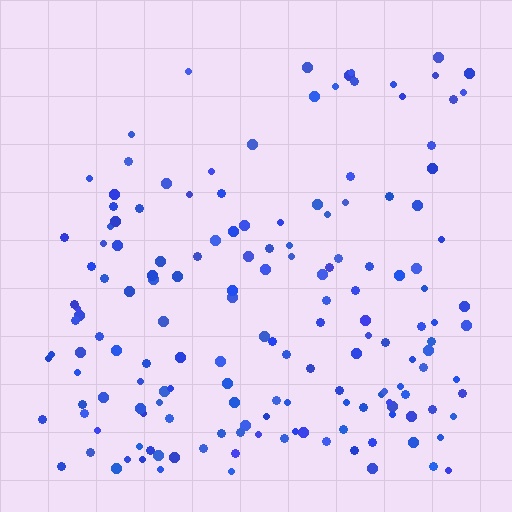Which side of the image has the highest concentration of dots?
The bottom.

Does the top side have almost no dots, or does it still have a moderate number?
Still a moderate number, just noticeably fewer than the bottom.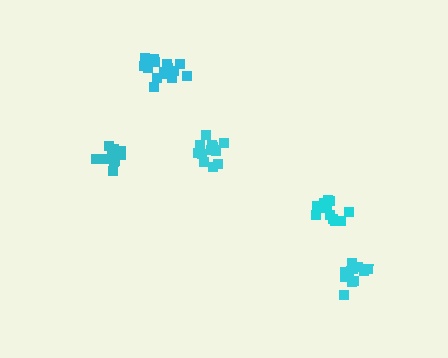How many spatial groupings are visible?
There are 5 spatial groupings.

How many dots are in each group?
Group 1: 15 dots, Group 2: 13 dots, Group 3: 15 dots, Group 4: 13 dots, Group 5: 14 dots (70 total).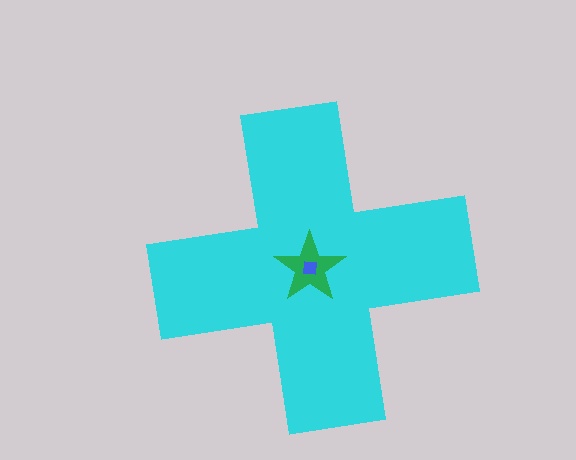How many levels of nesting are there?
3.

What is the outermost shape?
The cyan cross.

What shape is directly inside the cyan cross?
The green star.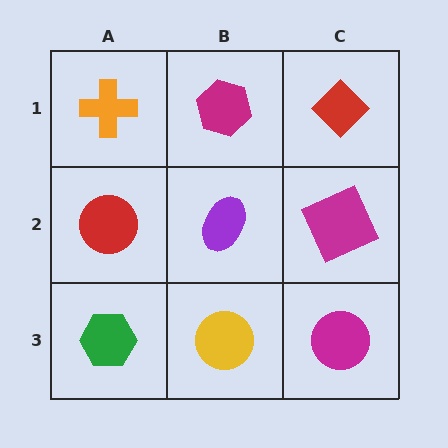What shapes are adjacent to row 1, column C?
A magenta square (row 2, column C), a magenta hexagon (row 1, column B).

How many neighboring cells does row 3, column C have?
2.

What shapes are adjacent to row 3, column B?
A purple ellipse (row 2, column B), a green hexagon (row 3, column A), a magenta circle (row 3, column C).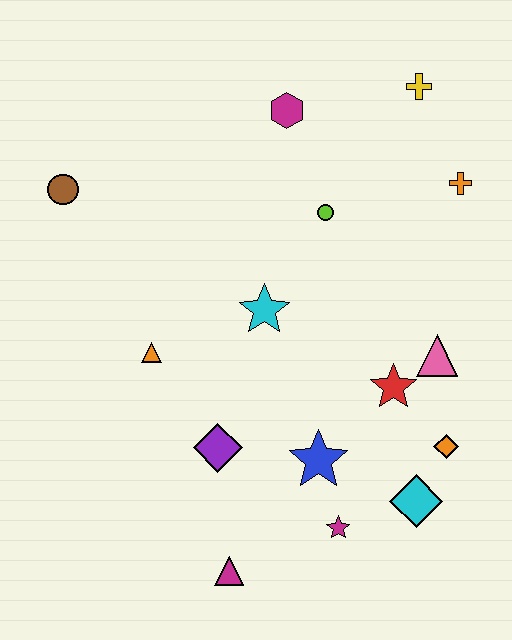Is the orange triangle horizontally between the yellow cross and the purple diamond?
No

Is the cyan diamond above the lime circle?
No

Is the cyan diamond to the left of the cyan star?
No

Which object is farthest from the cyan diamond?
The brown circle is farthest from the cyan diamond.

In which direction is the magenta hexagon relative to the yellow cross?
The magenta hexagon is to the left of the yellow cross.